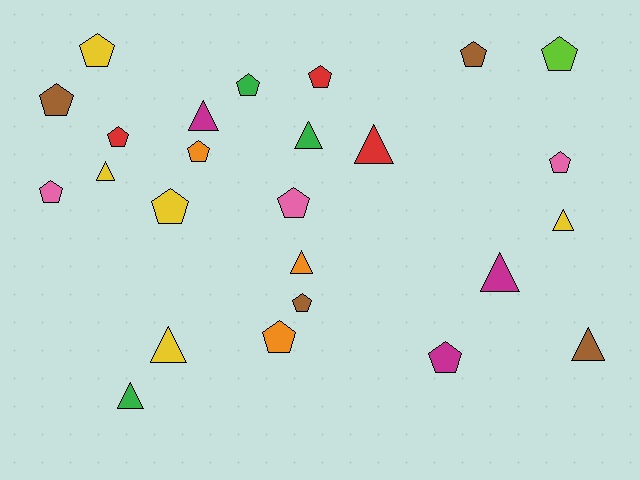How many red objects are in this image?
There are 3 red objects.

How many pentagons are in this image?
There are 15 pentagons.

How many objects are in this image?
There are 25 objects.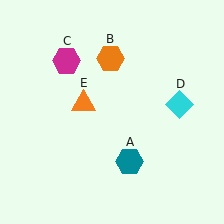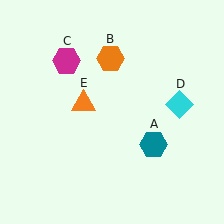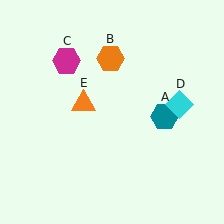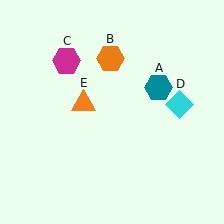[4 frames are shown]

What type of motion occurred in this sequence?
The teal hexagon (object A) rotated counterclockwise around the center of the scene.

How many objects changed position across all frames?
1 object changed position: teal hexagon (object A).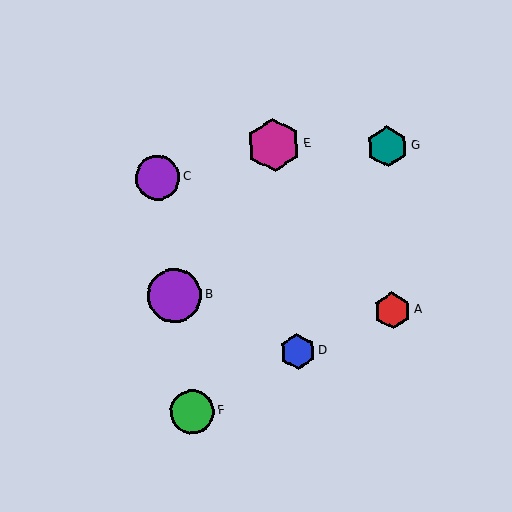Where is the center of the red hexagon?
The center of the red hexagon is at (392, 311).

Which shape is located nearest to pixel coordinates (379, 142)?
The teal hexagon (labeled G) at (387, 147) is nearest to that location.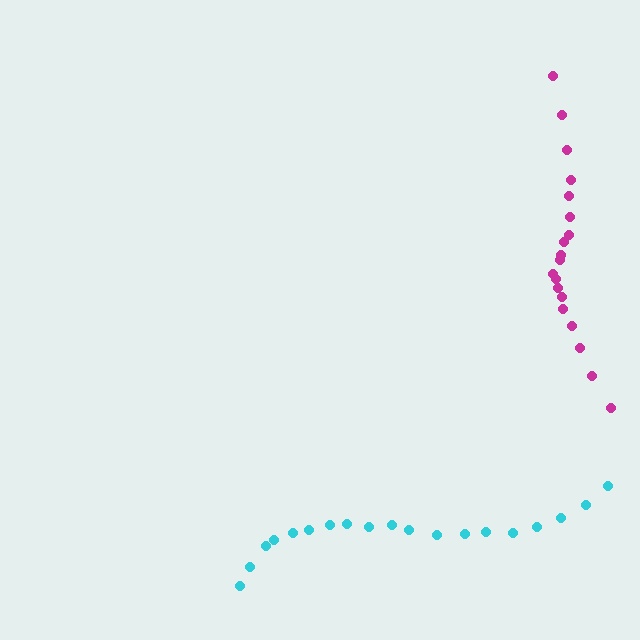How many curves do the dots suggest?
There are 2 distinct paths.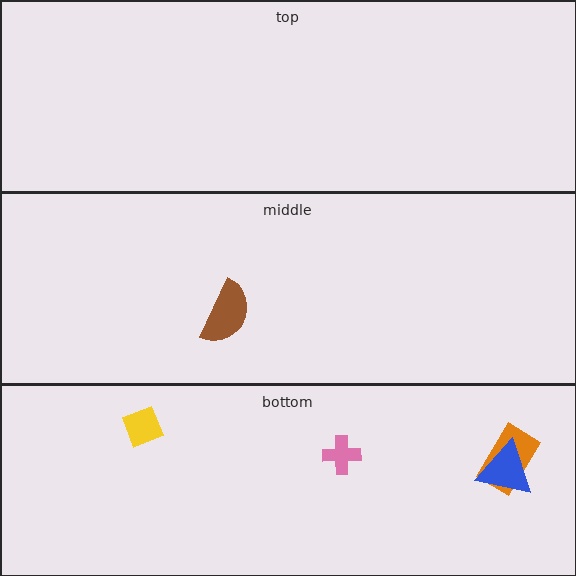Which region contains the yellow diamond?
The bottom region.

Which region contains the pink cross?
The bottom region.